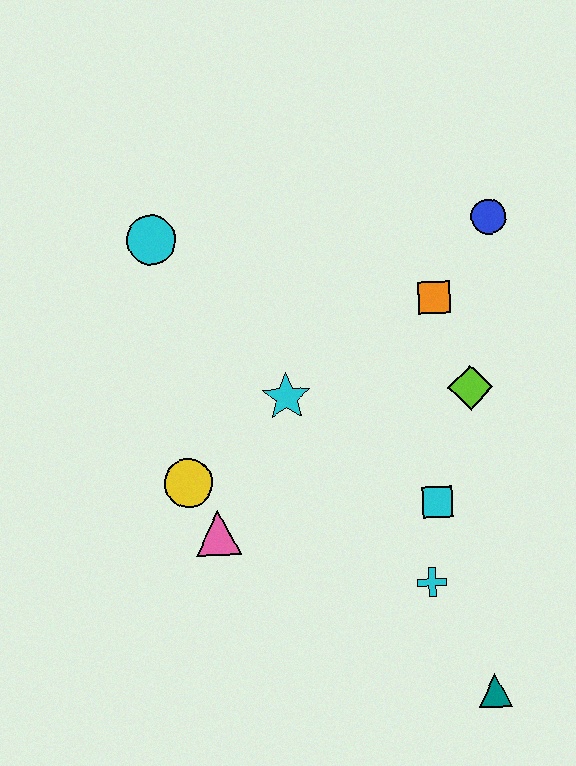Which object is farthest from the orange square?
The teal triangle is farthest from the orange square.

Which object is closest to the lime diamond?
The orange square is closest to the lime diamond.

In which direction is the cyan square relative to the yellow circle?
The cyan square is to the right of the yellow circle.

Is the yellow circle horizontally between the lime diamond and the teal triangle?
No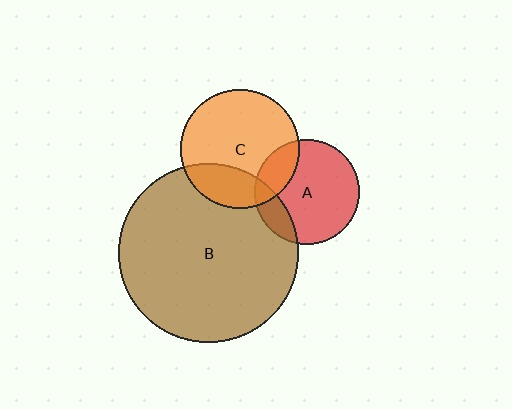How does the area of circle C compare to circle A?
Approximately 1.3 times.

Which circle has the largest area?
Circle B (brown).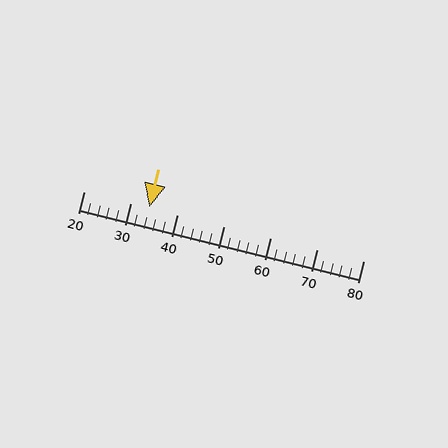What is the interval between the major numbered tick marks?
The major tick marks are spaced 10 units apart.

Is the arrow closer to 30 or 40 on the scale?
The arrow is closer to 30.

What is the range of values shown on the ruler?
The ruler shows values from 20 to 80.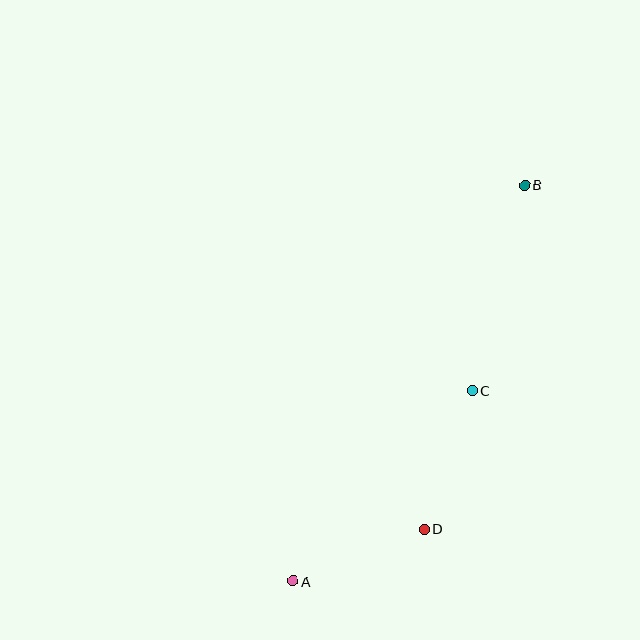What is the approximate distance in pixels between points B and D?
The distance between B and D is approximately 358 pixels.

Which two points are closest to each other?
Points A and D are closest to each other.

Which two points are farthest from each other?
Points A and B are farthest from each other.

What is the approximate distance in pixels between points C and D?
The distance between C and D is approximately 146 pixels.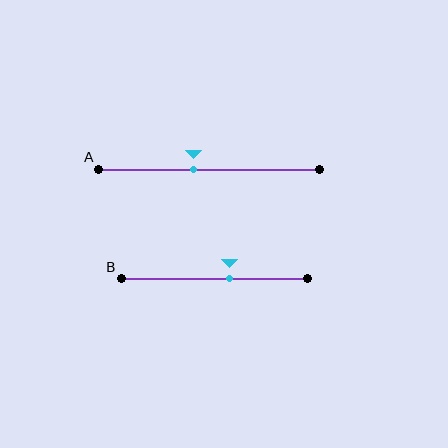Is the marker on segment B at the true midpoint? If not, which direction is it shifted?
No, the marker on segment B is shifted to the right by about 8% of the segment length.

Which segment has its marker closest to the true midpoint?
Segment A has its marker closest to the true midpoint.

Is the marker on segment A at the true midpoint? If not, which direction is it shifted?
No, the marker on segment A is shifted to the left by about 7% of the segment length.